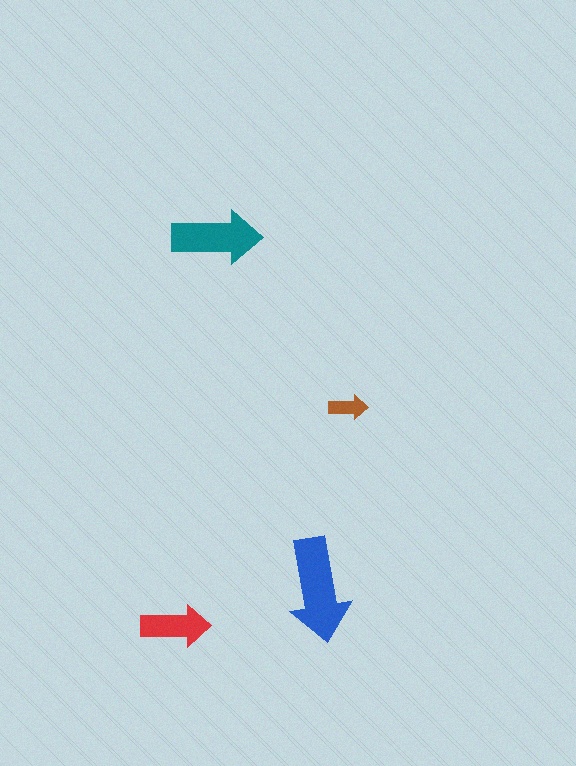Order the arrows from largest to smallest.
the blue one, the teal one, the red one, the brown one.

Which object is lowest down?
The red arrow is bottommost.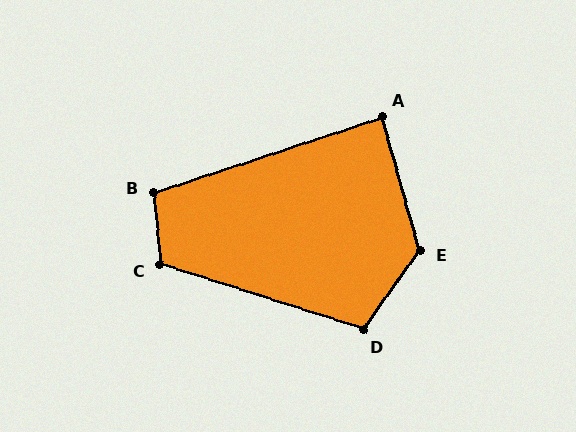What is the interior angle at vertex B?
Approximately 103 degrees (obtuse).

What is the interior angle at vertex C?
Approximately 113 degrees (obtuse).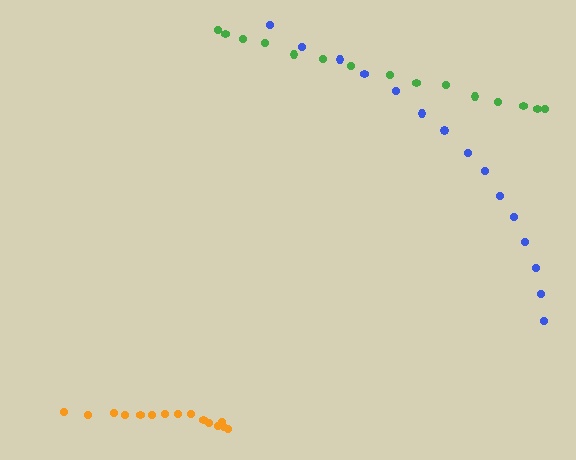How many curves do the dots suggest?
There are 3 distinct paths.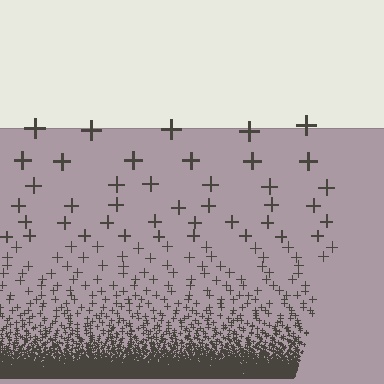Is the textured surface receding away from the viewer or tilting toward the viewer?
The surface appears to tilt toward the viewer. Texture elements get larger and sparser toward the top.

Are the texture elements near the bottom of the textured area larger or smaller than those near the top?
Smaller. The gradient is inverted — elements near the bottom are smaller and denser.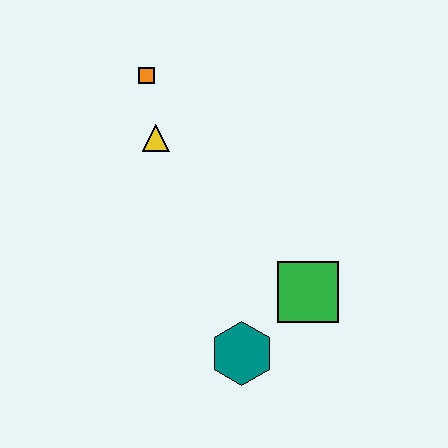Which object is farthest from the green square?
The orange square is farthest from the green square.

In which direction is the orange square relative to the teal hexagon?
The orange square is above the teal hexagon.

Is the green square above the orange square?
No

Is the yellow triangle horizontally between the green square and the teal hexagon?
No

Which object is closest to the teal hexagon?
The green square is closest to the teal hexagon.